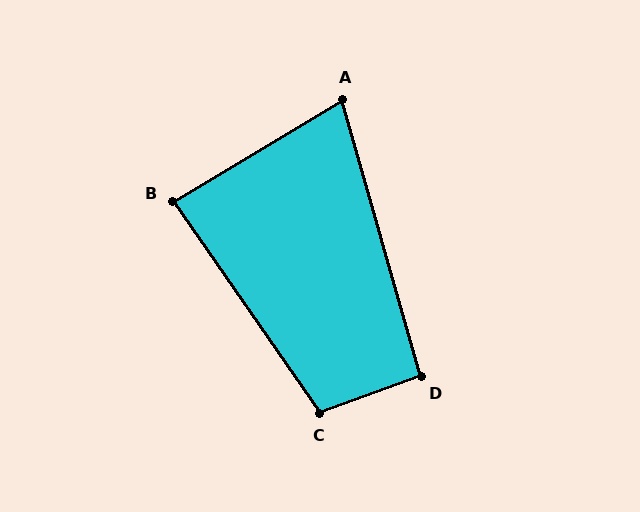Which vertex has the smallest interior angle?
A, at approximately 75 degrees.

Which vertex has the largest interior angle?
C, at approximately 105 degrees.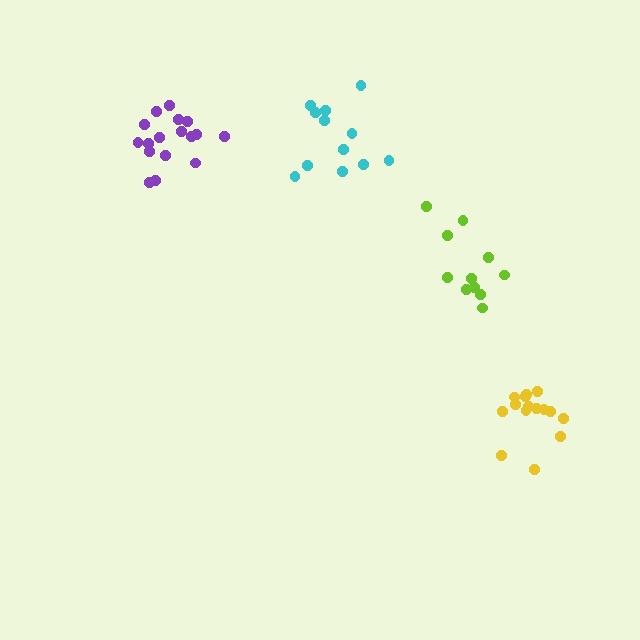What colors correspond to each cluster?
The clusters are colored: cyan, yellow, purple, lime.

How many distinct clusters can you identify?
There are 4 distinct clusters.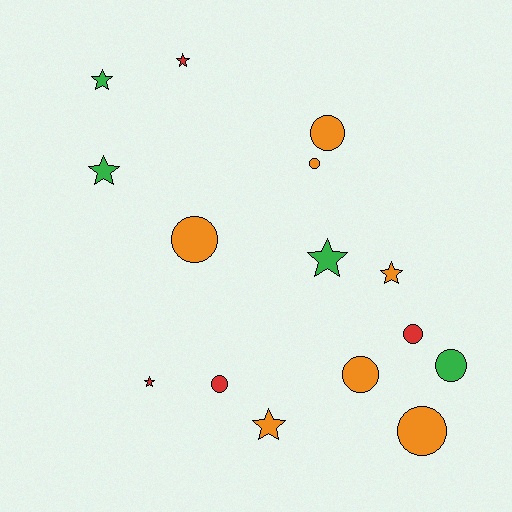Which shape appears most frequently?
Circle, with 8 objects.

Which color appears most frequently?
Orange, with 7 objects.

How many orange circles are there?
There are 5 orange circles.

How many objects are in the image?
There are 15 objects.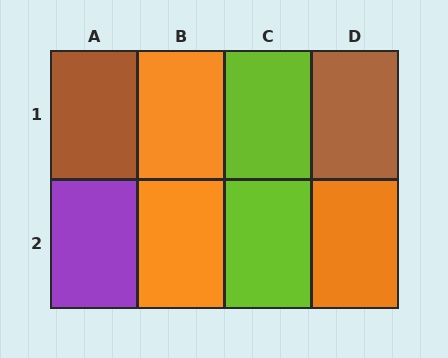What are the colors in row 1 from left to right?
Brown, orange, lime, brown.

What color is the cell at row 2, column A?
Purple.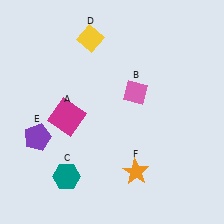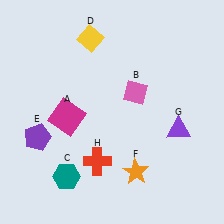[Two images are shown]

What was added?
A purple triangle (G), a red cross (H) were added in Image 2.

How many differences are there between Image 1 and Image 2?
There are 2 differences between the two images.